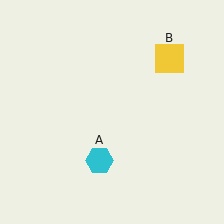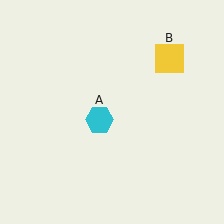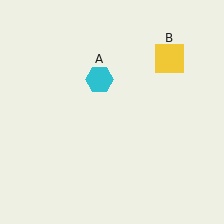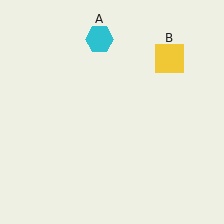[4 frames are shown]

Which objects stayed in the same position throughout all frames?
Yellow square (object B) remained stationary.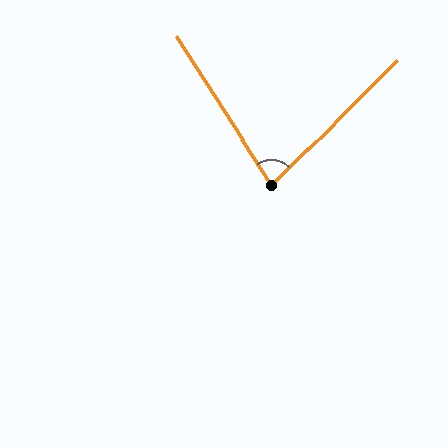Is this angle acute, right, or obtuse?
It is acute.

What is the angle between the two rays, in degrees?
Approximately 77 degrees.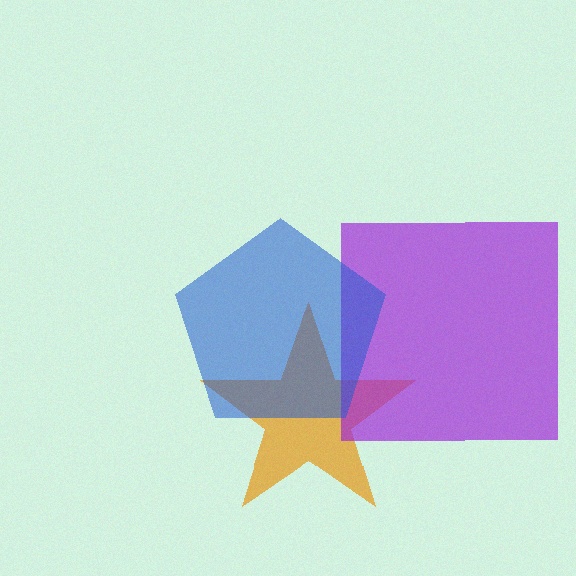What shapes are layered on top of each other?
The layered shapes are: an orange star, a purple square, a blue pentagon.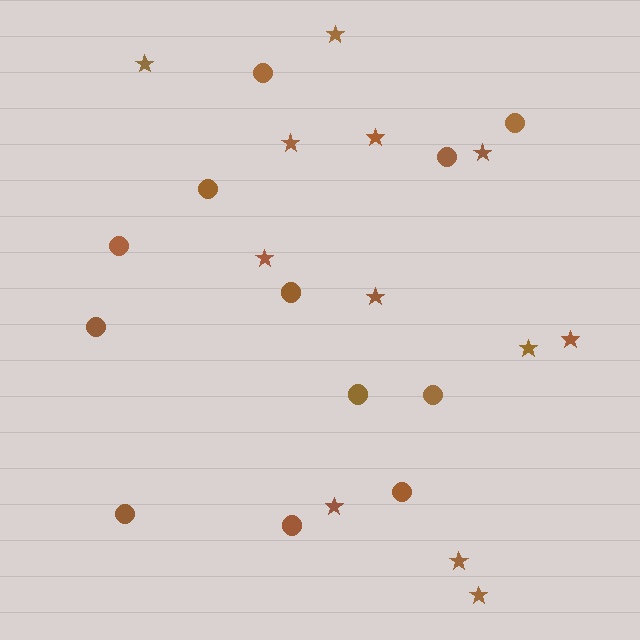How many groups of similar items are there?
There are 2 groups: one group of circles (12) and one group of stars (12).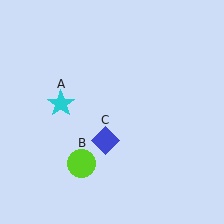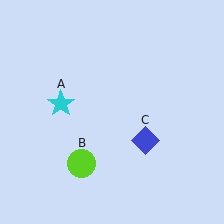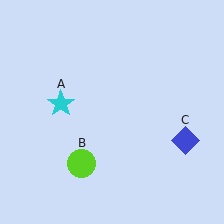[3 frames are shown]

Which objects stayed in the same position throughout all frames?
Cyan star (object A) and lime circle (object B) remained stationary.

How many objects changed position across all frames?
1 object changed position: blue diamond (object C).